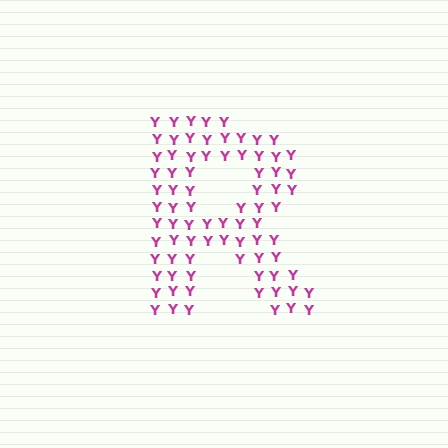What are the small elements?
The small elements are letter Y's.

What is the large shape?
The large shape is the letter R.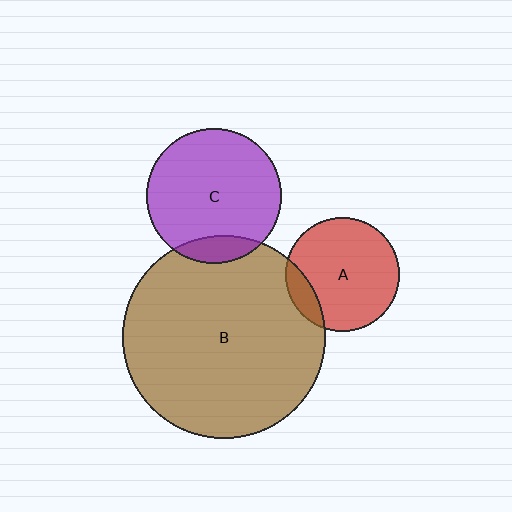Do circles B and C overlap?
Yes.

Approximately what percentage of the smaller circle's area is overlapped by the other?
Approximately 10%.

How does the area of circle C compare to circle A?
Approximately 1.4 times.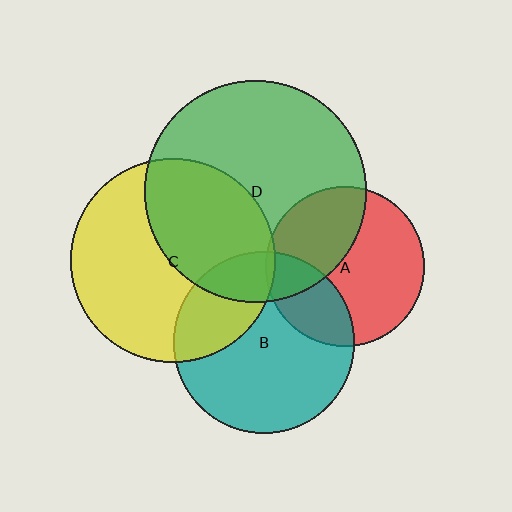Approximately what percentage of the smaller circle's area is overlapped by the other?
Approximately 30%.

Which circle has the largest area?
Circle D (green).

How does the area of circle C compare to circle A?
Approximately 1.6 times.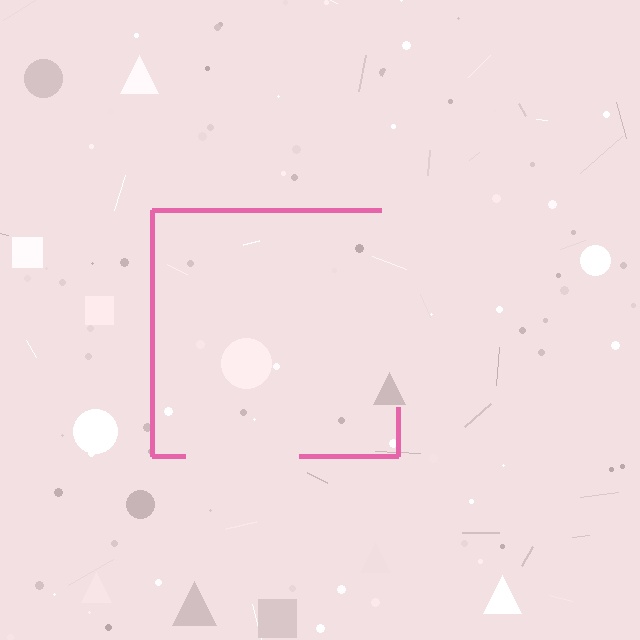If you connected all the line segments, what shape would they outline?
They would outline a square.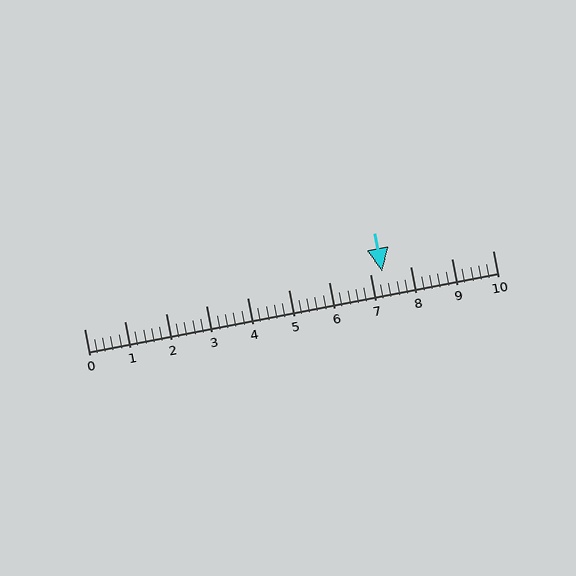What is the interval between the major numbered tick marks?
The major tick marks are spaced 1 units apart.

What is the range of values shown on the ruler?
The ruler shows values from 0 to 10.